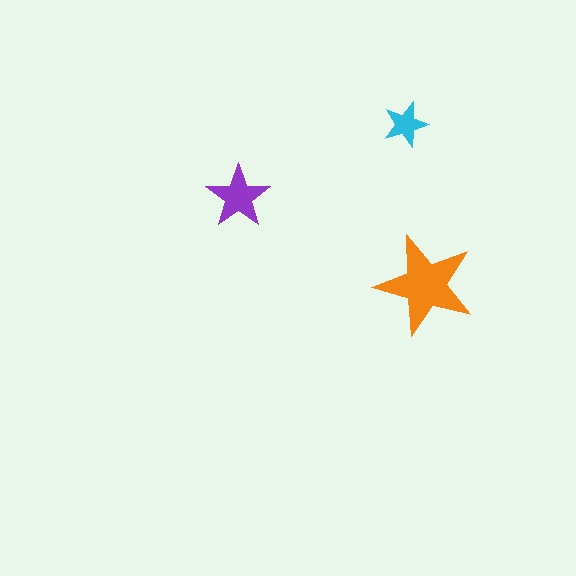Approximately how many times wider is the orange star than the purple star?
About 1.5 times wider.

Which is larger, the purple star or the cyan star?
The purple one.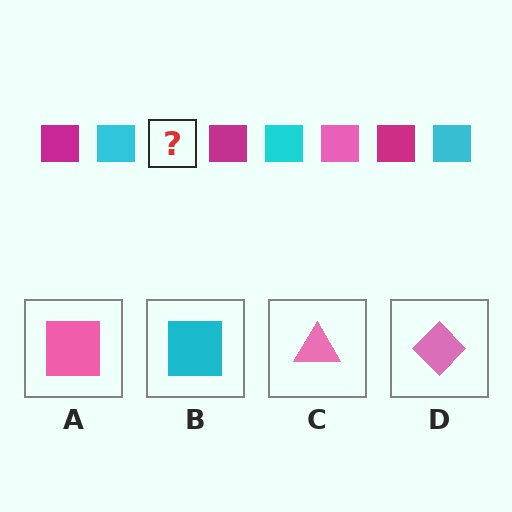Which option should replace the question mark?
Option A.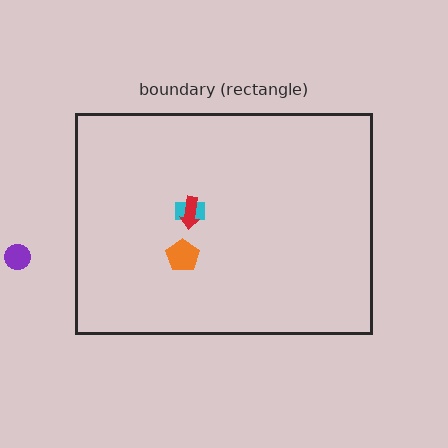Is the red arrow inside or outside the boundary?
Inside.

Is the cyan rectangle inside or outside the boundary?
Inside.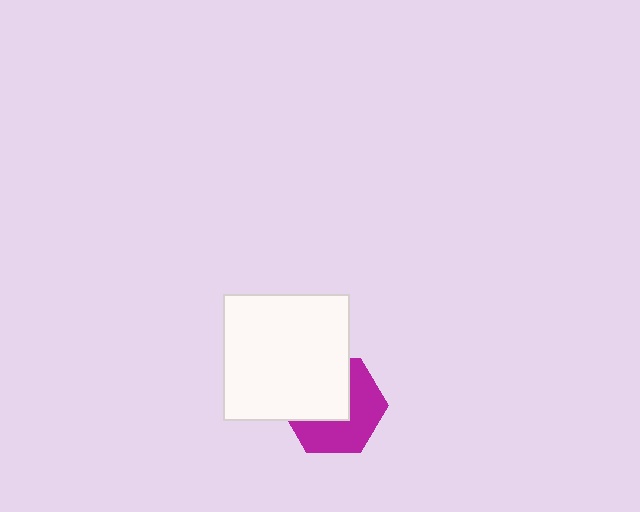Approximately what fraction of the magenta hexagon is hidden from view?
Roughly 48% of the magenta hexagon is hidden behind the white square.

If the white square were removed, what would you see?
You would see the complete magenta hexagon.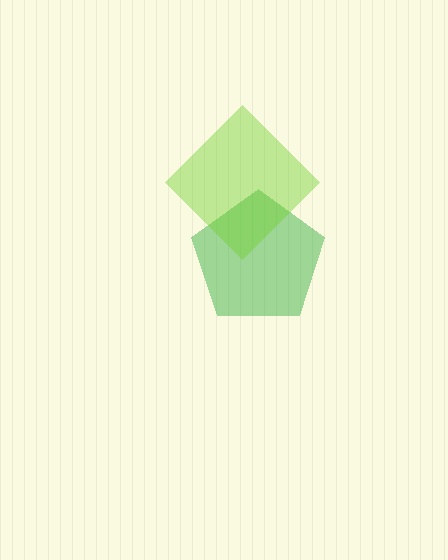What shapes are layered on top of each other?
The layered shapes are: a green pentagon, a lime diamond.